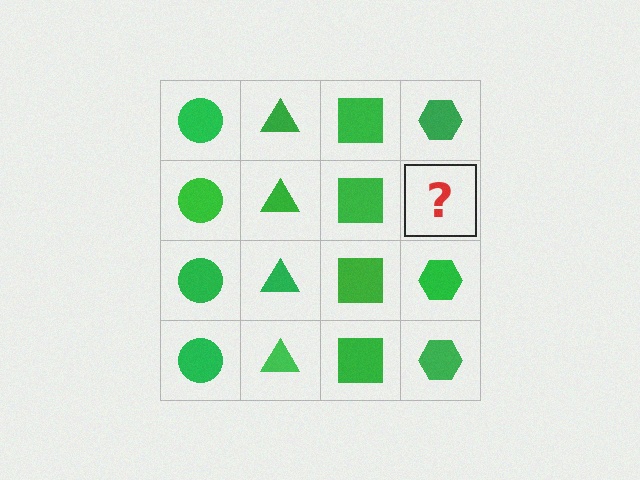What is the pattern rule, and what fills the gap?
The rule is that each column has a consistent shape. The gap should be filled with a green hexagon.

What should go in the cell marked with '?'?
The missing cell should contain a green hexagon.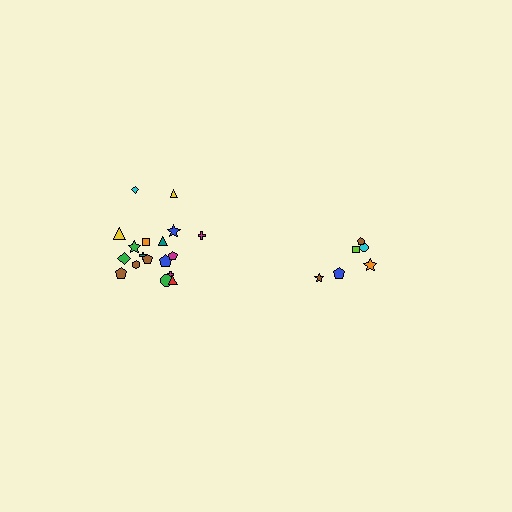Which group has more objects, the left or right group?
The left group.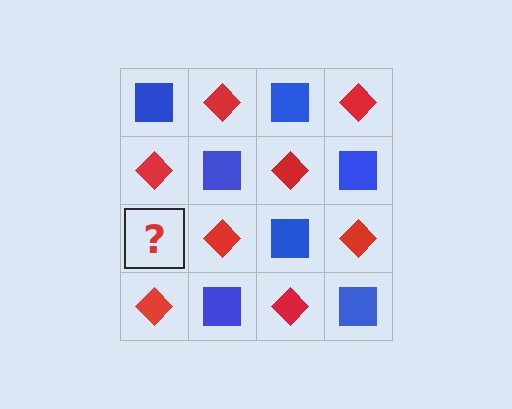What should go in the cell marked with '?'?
The missing cell should contain a blue square.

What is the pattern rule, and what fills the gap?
The rule is that it alternates blue square and red diamond in a checkerboard pattern. The gap should be filled with a blue square.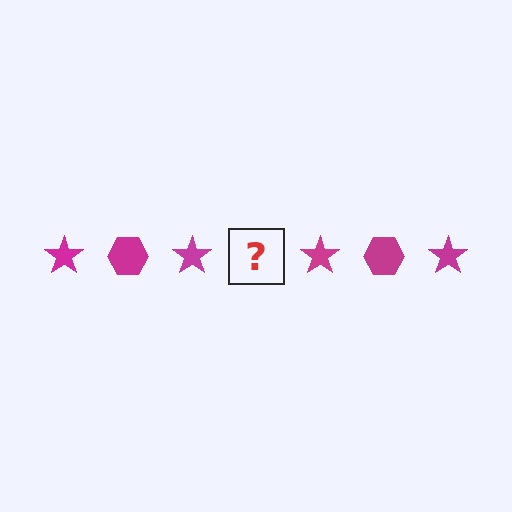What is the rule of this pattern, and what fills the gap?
The rule is that the pattern cycles through star, hexagon shapes in magenta. The gap should be filled with a magenta hexagon.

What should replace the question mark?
The question mark should be replaced with a magenta hexagon.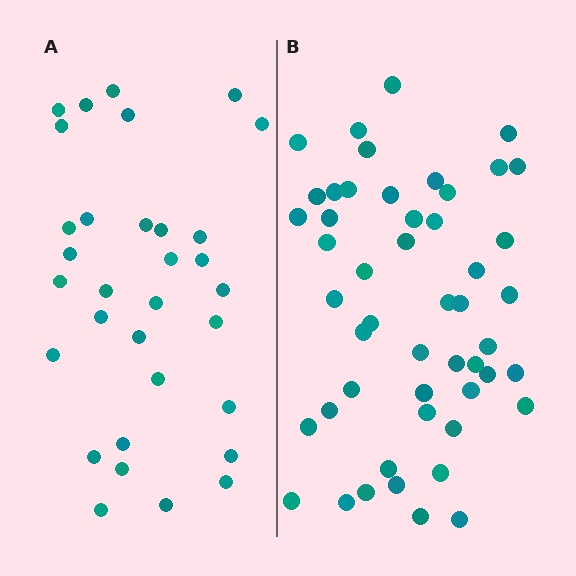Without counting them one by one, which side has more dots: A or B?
Region B (the right region) has more dots.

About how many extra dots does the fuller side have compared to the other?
Region B has approximately 20 more dots than region A.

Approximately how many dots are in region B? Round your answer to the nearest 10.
About 50 dots.